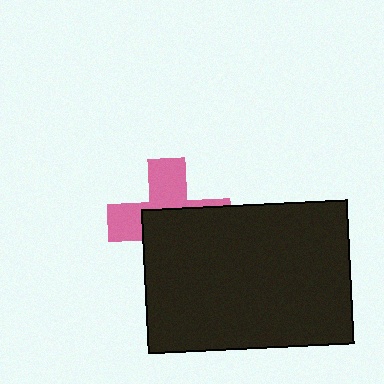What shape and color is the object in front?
The object in front is a black rectangle.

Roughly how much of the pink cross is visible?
About half of it is visible (roughly 45%).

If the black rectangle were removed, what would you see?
You would see the complete pink cross.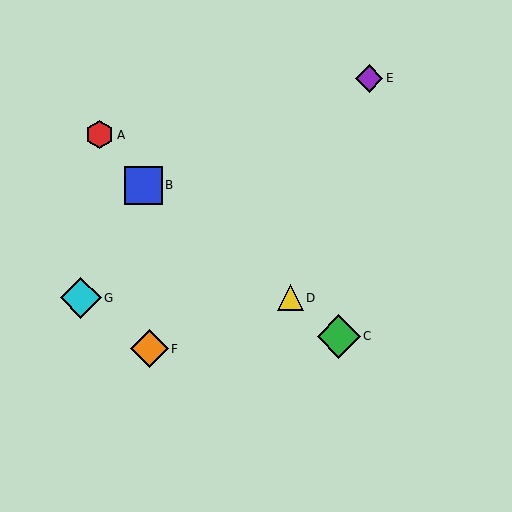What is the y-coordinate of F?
Object F is at y≈349.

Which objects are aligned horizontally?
Objects D, G are aligned horizontally.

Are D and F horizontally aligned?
No, D is at y≈298 and F is at y≈349.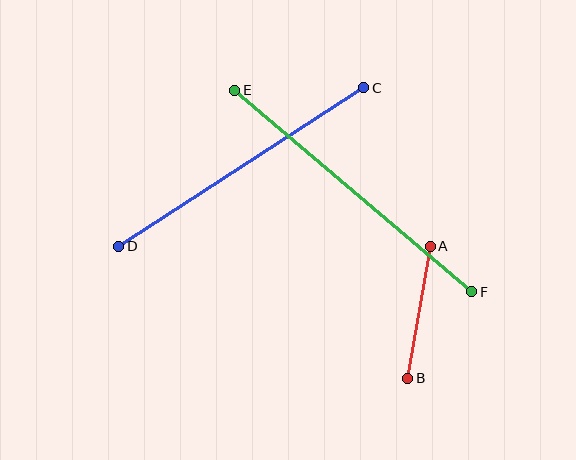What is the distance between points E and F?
The distance is approximately 311 pixels.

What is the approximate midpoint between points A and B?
The midpoint is at approximately (419, 312) pixels.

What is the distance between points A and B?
The distance is approximately 134 pixels.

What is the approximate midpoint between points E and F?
The midpoint is at approximately (353, 191) pixels.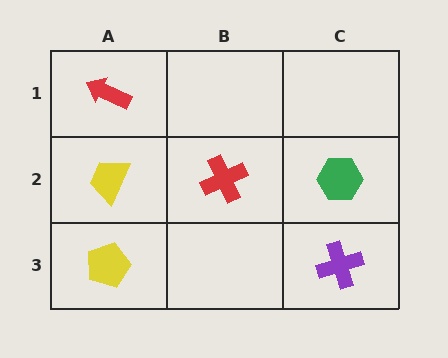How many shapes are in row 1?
1 shape.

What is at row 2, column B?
A red cross.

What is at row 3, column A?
A yellow pentagon.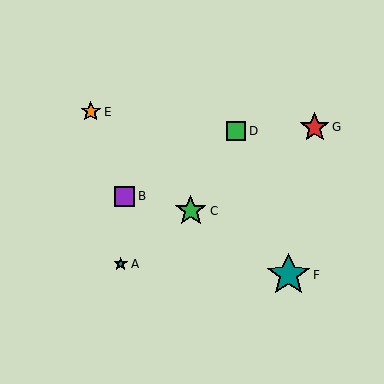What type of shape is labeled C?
Shape C is a green star.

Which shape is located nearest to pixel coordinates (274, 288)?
The teal star (labeled F) at (288, 275) is nearest to that location.